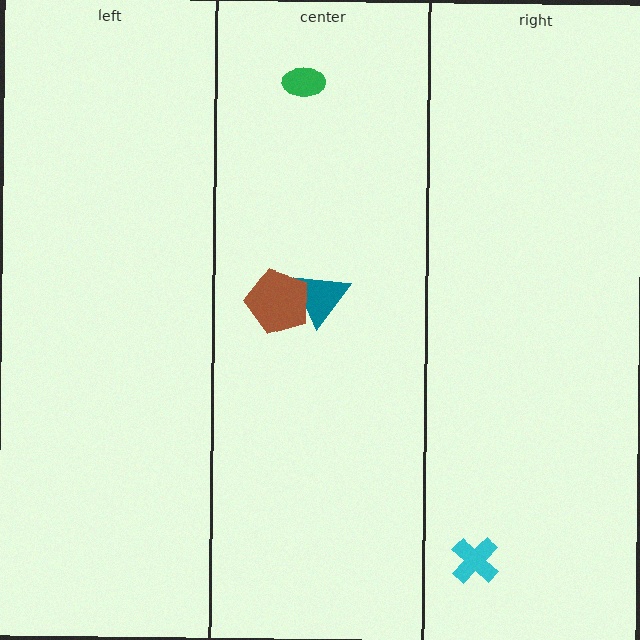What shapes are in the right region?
The cyan cross.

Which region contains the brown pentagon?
The center region.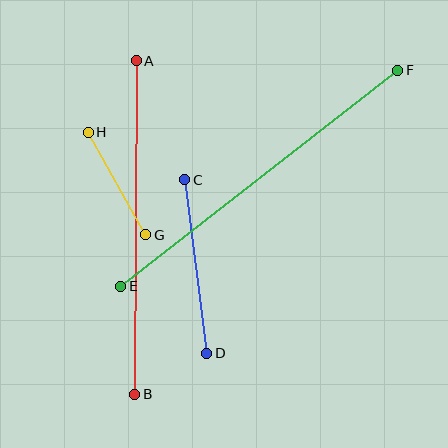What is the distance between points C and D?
The distance is approximately 175 pixels.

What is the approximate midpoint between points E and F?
The midpoint is at approximately (259, 178) pixels.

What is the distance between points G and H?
The distance is approximately 118 pixels.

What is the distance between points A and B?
The distance is approximately 334 pixels.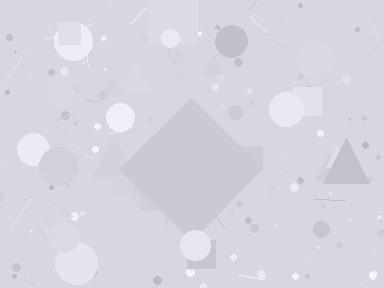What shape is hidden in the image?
A diamond is hidden in the image.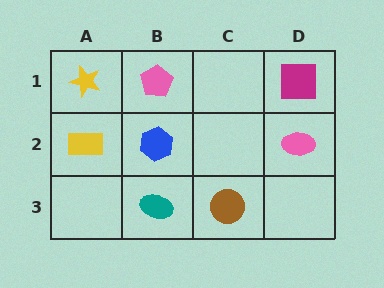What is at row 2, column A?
A yellow rectangle.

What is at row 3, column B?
A teal ellipse.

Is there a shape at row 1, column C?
No, that cell is empty.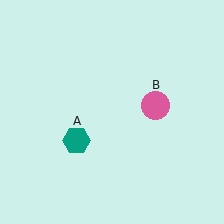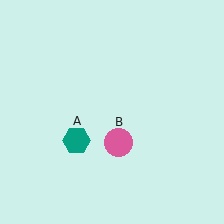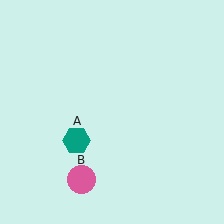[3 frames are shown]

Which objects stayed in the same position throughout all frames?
Teal hexagon (object A) remained stationary.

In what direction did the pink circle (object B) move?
The pink circle (object B) moved down and to the left.